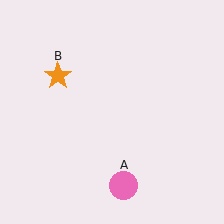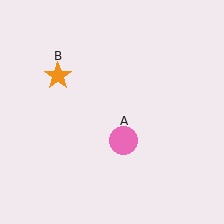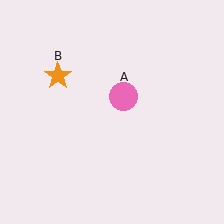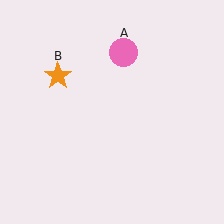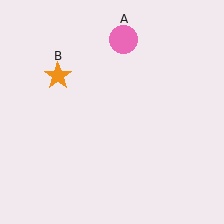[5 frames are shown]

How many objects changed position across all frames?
1 object changed position: pink circle (object A).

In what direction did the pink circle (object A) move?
The pink circle (object A) moved up.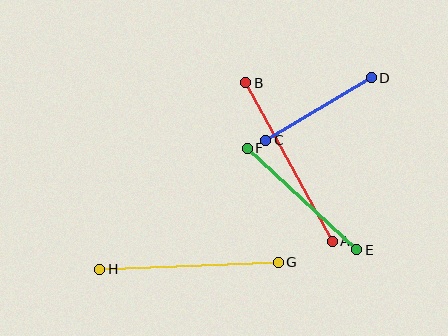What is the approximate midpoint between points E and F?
The midpoint is at approximately (302, 199) pixels.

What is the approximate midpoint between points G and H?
The midpoint is at approximately (189, 266) pixels.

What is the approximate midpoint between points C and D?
The midpoint is at approximately (319, 109) pixels.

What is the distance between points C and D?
The distance is approximately 123 pixels.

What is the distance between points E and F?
The distance is approximately 149 pixels.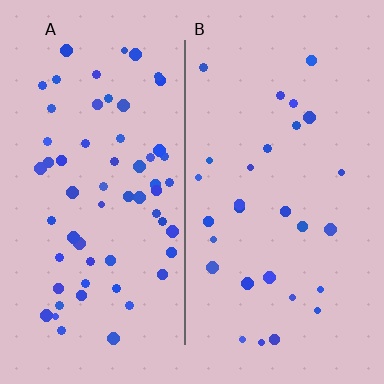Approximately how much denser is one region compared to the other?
Approximately 2.1× — region A over region B.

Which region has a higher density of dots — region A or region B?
A (the left).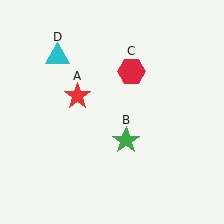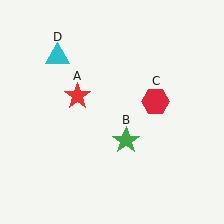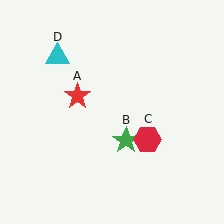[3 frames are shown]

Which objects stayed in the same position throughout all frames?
Red star (object A) and green star (object B) and cyan triangle (object D) remained stationary.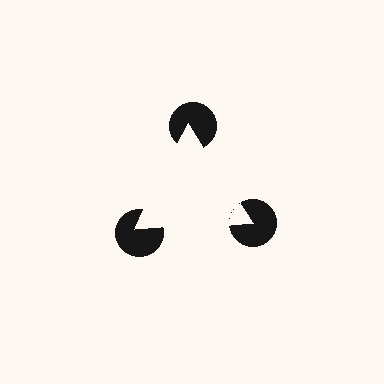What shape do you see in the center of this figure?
An illusory triangle — its edges are inferred from the aligned wedge cuts in the pac-man discs, not physically drawn.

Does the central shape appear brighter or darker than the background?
It typically appears slightly brighter than the background, even though no actual brightness change is drawn.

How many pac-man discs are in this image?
There are 3 — one at each vertex of the illusory triangle.